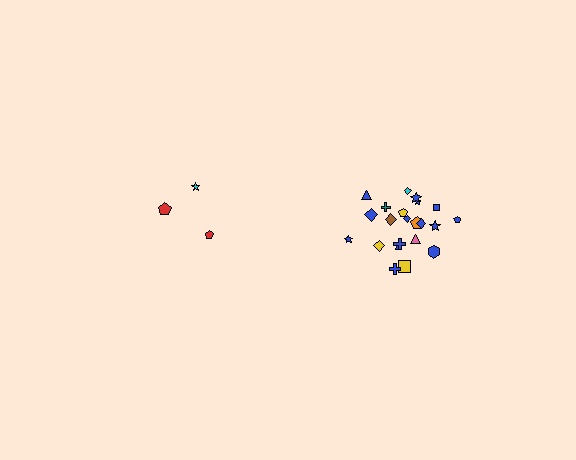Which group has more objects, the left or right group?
The right group.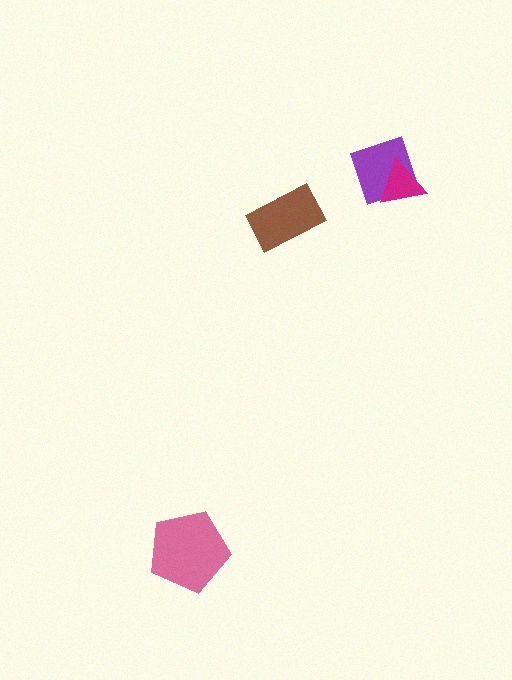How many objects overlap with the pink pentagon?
0 objects overlap with the pink pentagon.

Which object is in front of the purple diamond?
The magenta triangle is in front of the purple diamond.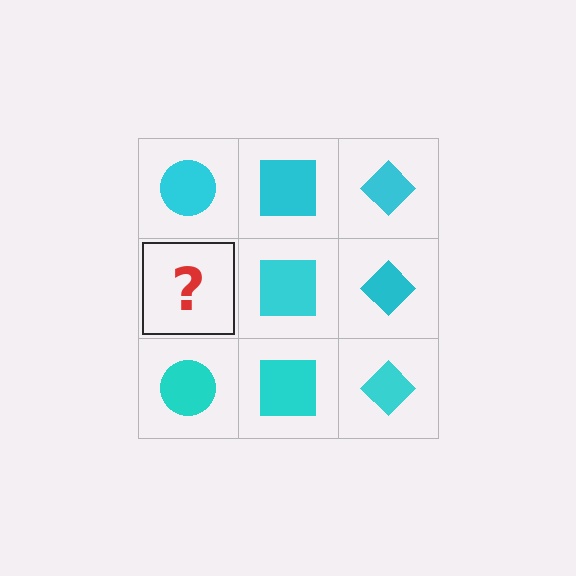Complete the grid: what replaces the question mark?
The question mark should be replaced with a cyan circle.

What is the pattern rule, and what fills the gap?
The rule is that each column has a consistent shape. The gap should be filled with a cyan circle.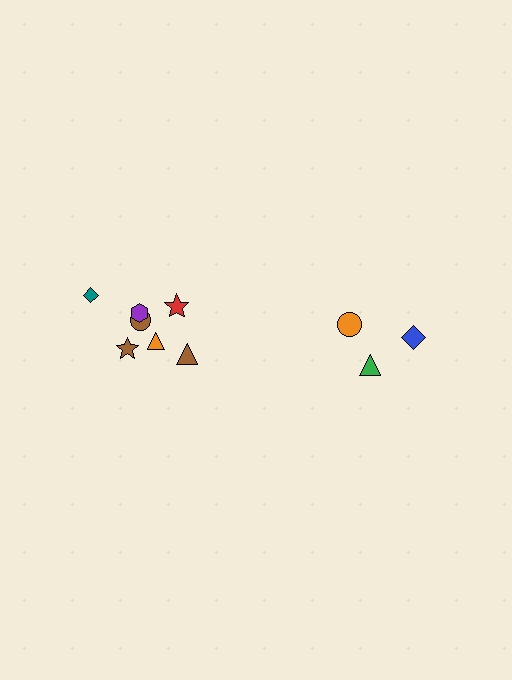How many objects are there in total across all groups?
There are 10 objects.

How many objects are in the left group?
There are 7 objects.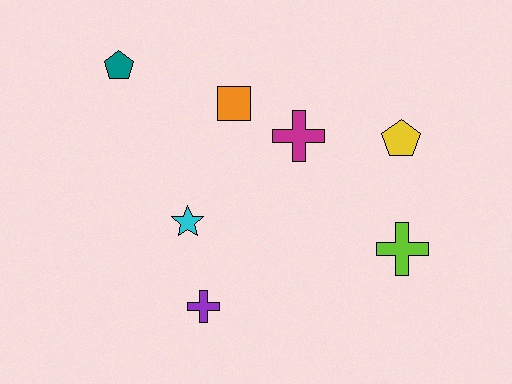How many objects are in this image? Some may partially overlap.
There are 7 objects.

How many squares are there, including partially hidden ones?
There is 1 square.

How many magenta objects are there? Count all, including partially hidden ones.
There is 1 magenta object.